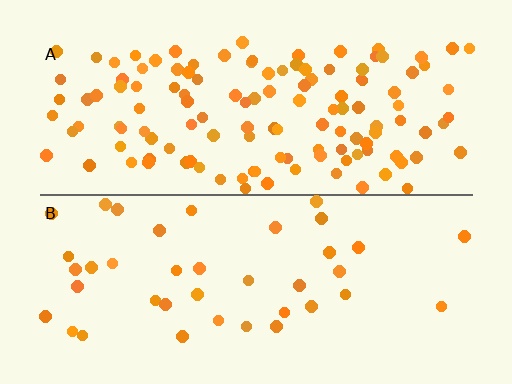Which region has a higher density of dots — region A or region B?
A (the top).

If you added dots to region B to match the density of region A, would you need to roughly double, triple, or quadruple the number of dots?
Approximately triple.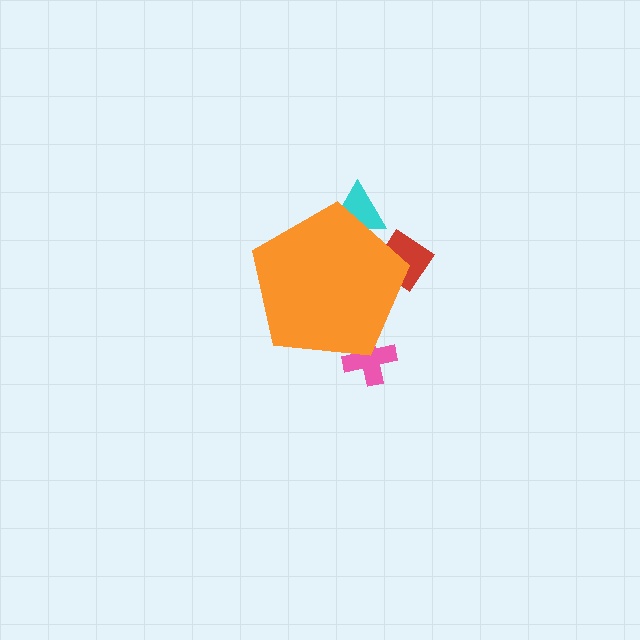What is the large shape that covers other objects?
An orange pentagon.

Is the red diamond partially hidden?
Yes, the red diamond is partially hidden behind the orange pentagon.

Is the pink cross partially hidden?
Yes, the pink cross is partially hidden behind the orange pentagon.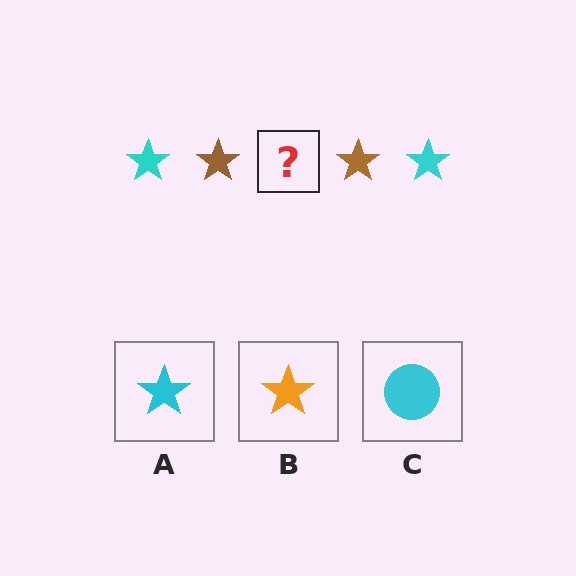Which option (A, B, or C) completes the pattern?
A.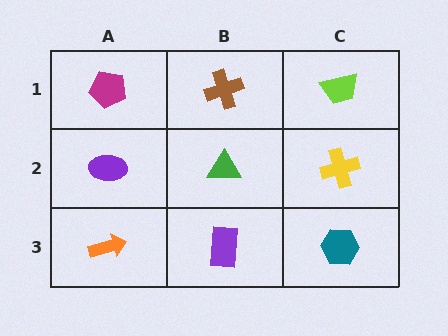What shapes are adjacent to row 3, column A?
A purple ellipse (row 2, column A), a purple rectangle (row 3, column B).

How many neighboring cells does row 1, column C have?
2.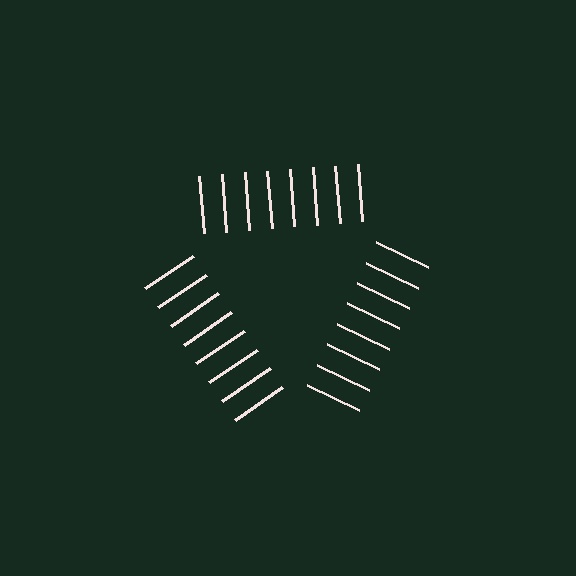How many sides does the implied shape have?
3 sides — the line-ends trace a triangle.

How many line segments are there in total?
24 — 8 along each of the 3 edges.